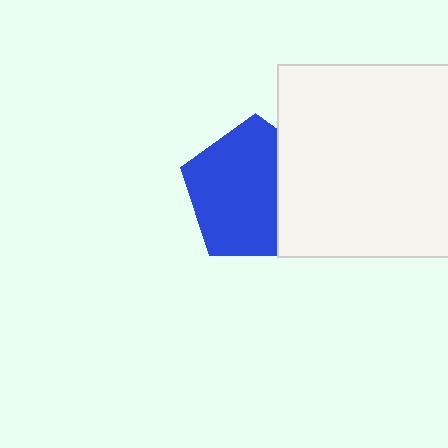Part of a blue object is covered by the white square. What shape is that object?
It is a pentagon.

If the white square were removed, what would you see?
You would see the complete blue pentagon.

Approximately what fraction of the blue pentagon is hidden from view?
Roughly 30% of the blue pentagon is hidden behind the white square.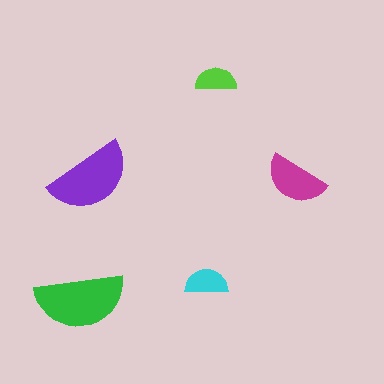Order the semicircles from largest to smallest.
the green one, the purple one, the magenta one, the cyan one, the lime one.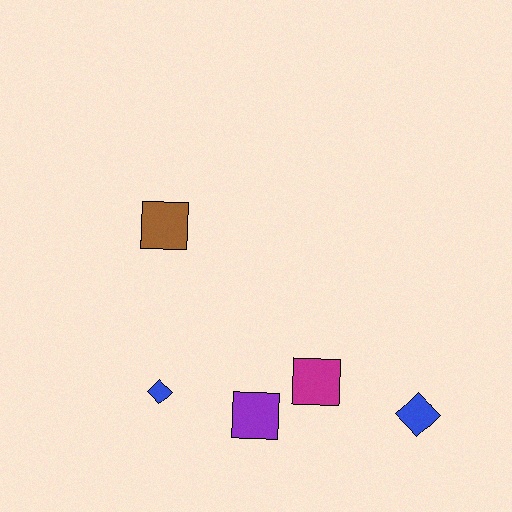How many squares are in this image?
There are 3 squares.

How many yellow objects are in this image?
There are no yellow objects.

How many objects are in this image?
There are 5 objects.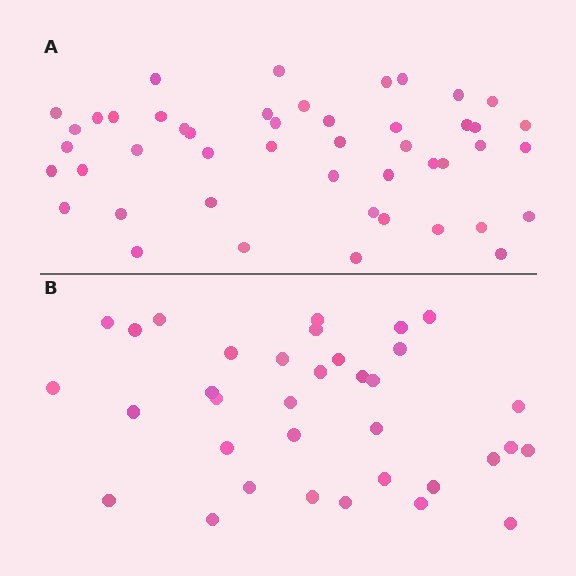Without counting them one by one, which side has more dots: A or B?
Region A (the top region) has more dots.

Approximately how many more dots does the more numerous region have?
Region A has roughly 12 or so more dots than region B.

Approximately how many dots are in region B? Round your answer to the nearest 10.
About 40 dots. (The exact count is 35, which rounds to 40.)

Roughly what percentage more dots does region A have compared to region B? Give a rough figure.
About 35% more.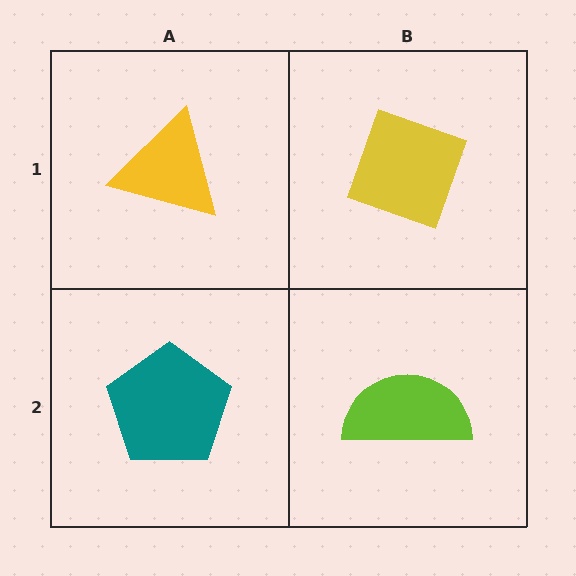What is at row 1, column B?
A yellow diamond.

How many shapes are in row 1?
2 shapes.